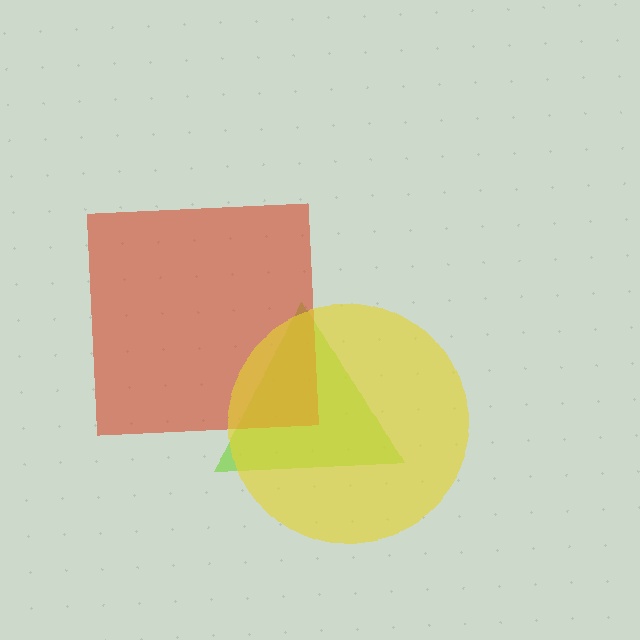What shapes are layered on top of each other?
The layered shapes are: a lime triangle, a red square, a yellow circle.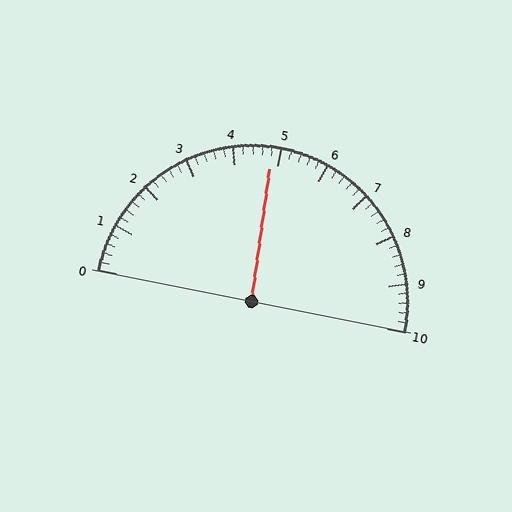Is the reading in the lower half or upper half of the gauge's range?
The reading is in the lower half of the range (0 to 10).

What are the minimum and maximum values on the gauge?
The gauge ranges from 0 to 10.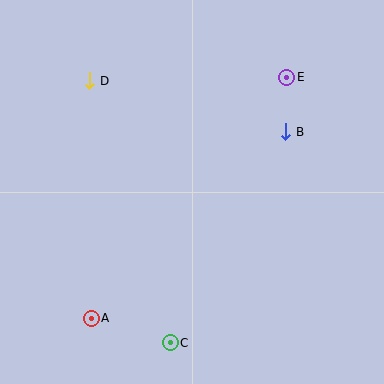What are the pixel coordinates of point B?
Point B is at (286, 132).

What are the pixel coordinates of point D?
Point D is at (90, 81).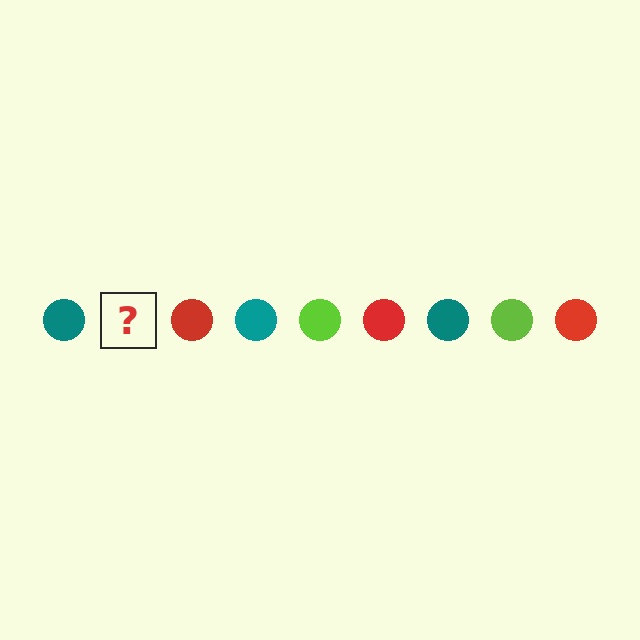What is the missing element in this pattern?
The missing element is a lime circle.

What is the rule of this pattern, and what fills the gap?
The rule is that the pattern cycles through teal, lime, red circles. The gap should be filled with a lime circle.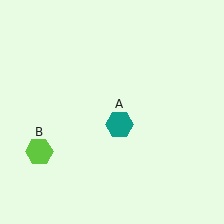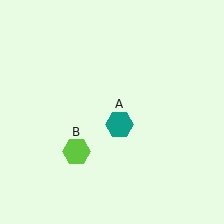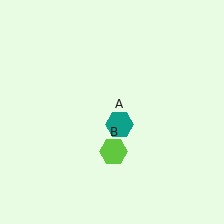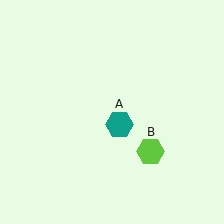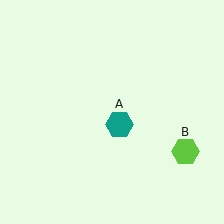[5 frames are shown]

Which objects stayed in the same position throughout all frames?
Teal hexagon (object A) remained stationary.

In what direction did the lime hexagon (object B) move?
The lime hexagon (object B) moved right.